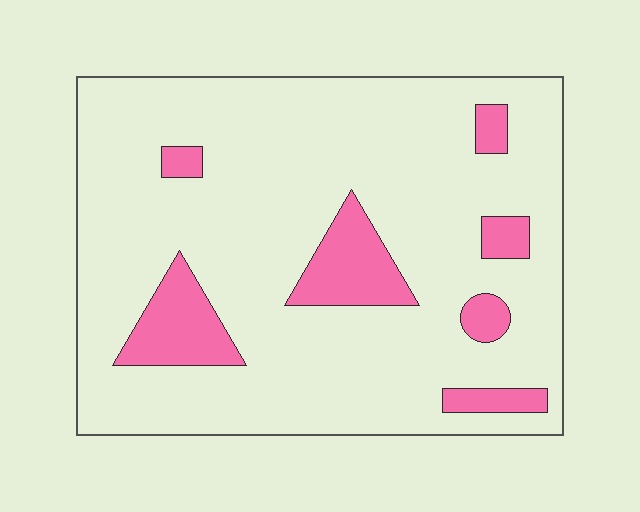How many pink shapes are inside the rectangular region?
7.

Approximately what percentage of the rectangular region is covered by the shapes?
Approximately 15%.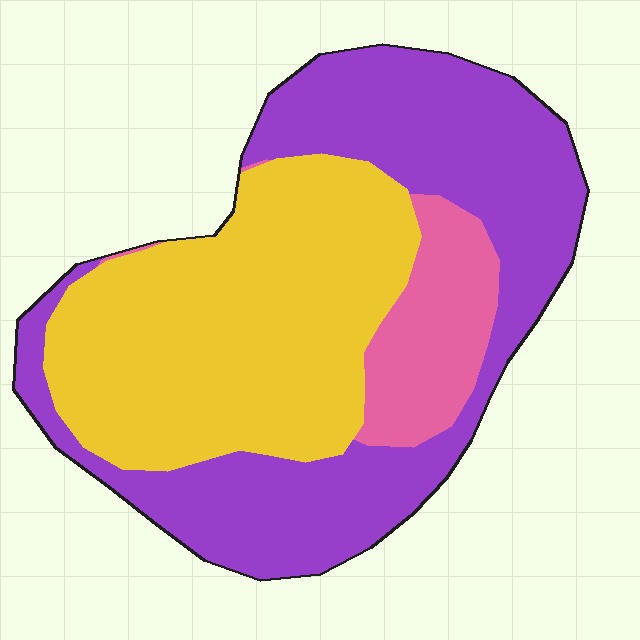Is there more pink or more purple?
Purple.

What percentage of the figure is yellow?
Yellow covers 43% of the figure.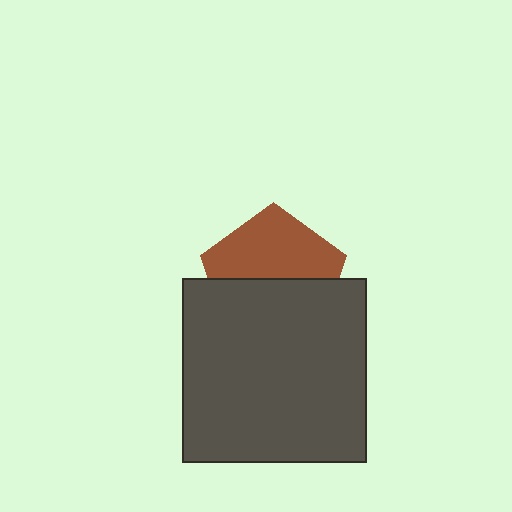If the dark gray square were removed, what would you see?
You would see the complete brown pentagon.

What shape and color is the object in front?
The object in front is a dark gray square.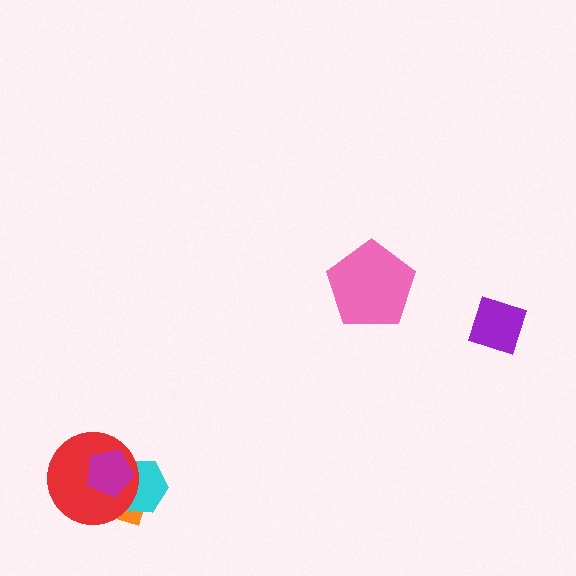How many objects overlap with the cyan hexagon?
3 objects overlap with the cyan hexagon.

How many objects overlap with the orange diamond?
3 objects overlap with the orange diamond.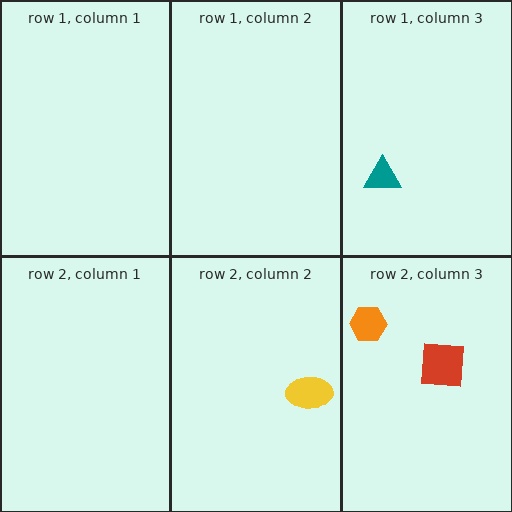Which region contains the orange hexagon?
The row 2, column 3 region.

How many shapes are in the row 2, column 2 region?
1.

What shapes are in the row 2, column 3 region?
The red square, the orange hexagon.